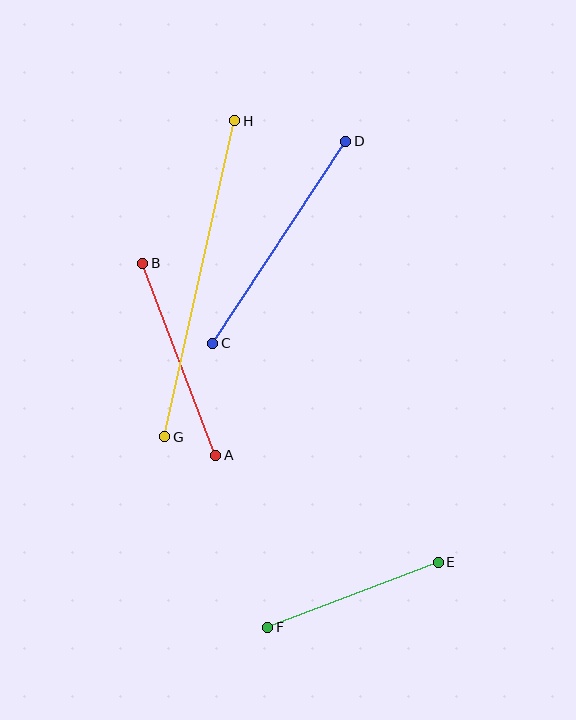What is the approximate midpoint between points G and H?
The midpoint is at approximately (200, 279) pixels.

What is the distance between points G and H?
The distance is approximately 323 pixels.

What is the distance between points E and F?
The distance is approximately 182 pixels.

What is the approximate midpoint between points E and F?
The midpoint is at approximately (353, 595) pixels.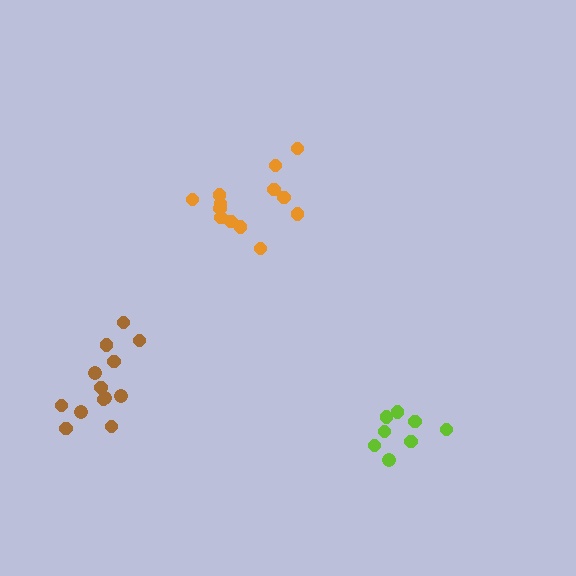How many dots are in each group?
Group 1: 13 dots, Group 2: 13 dots, Group 3: 8 dots (34 total).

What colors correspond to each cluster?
The clusters are colored: brown, orange, lime.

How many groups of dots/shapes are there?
There are 3 groups.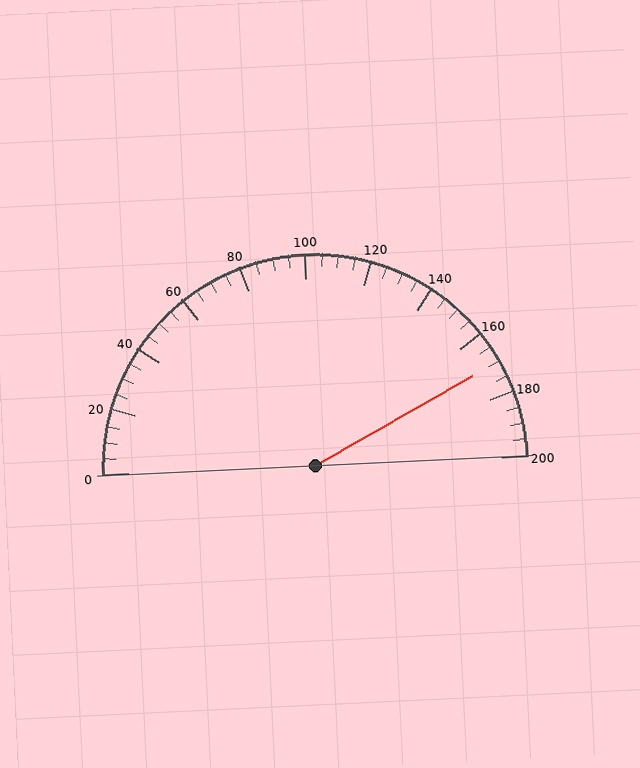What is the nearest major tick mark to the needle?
The nearest major tick mark is 160.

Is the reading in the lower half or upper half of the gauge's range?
The reading is in the upper half of the range (0 to 200).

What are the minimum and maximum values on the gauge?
The gauge ranges from 0 to 200.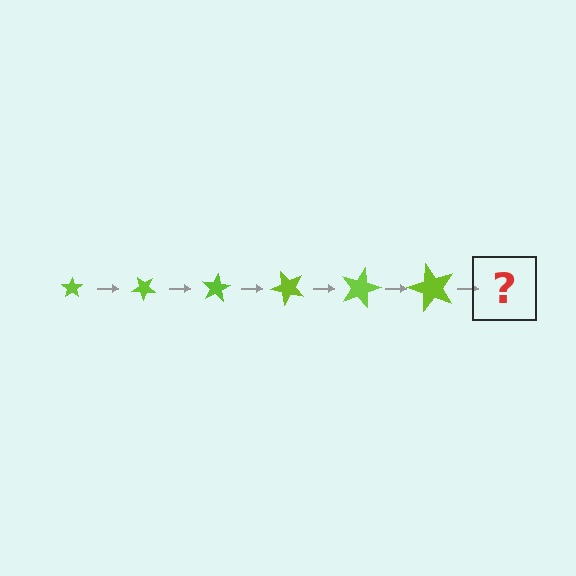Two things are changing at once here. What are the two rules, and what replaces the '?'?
The two rules are that the star grows larger each step and it rotates 40 degrees each step. The '?' should be a star, larger than the previous one and rotated 240 degrees from the start.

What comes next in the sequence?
The next element should be a star, larger than the previous one and rotated 240 degrees from the start.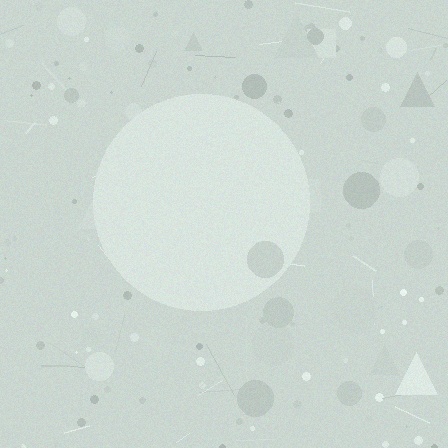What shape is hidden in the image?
A circle is hidden in the image.